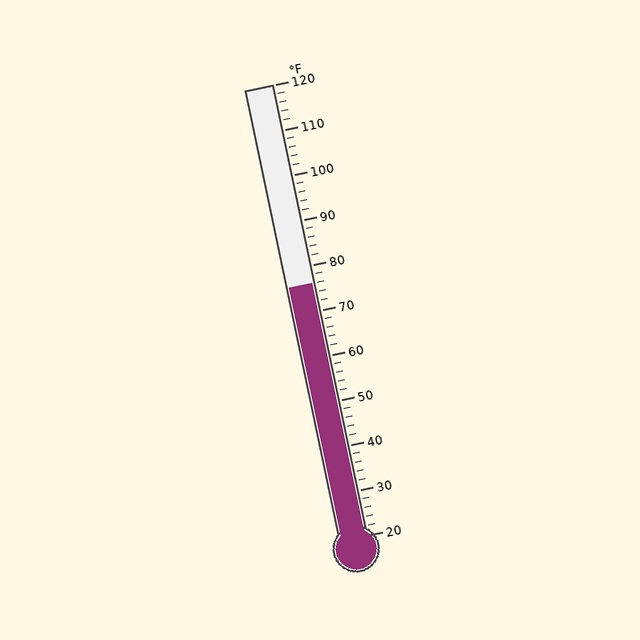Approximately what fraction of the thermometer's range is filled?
The thermometer is filled to approximately 55% of its range.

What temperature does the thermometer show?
The thermometer shows approximately 76°F.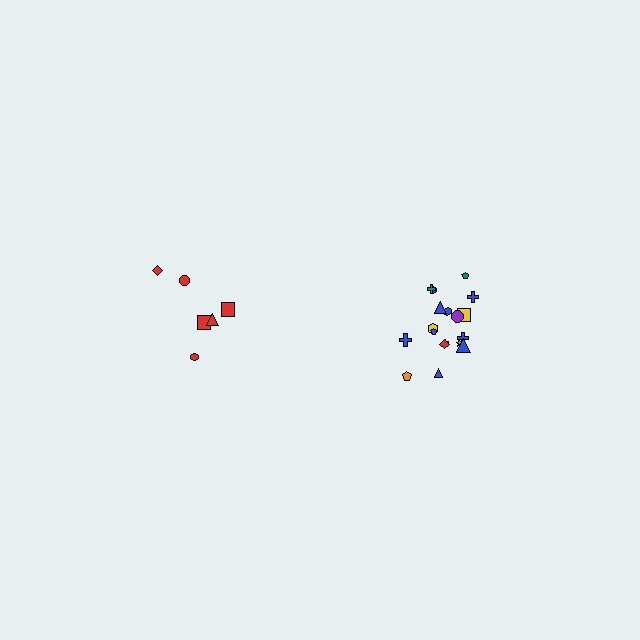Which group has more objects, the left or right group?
The right group.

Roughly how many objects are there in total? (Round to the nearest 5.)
Roughly 25 objects in total.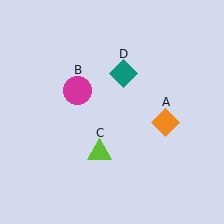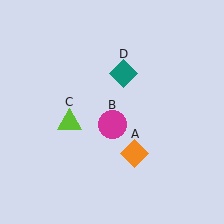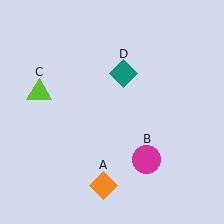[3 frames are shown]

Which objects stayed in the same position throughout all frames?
Teal diamond (object D) remained stationary.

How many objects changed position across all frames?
3 objects changed position: orange diamond (object A), magenta circle (object B), lime triangle (object C).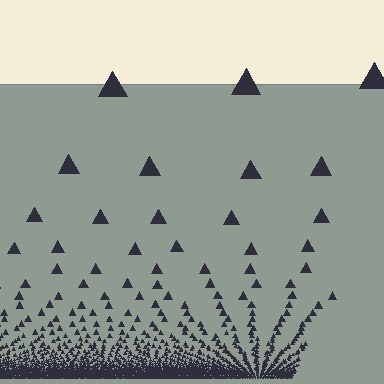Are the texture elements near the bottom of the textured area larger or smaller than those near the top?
Smaller. The gradient is inverted — elements near the bottom are smaller and denser.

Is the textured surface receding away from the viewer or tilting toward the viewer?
The surface appears to tilt toward the viewer. Texture elements get larger and sparser toward the top.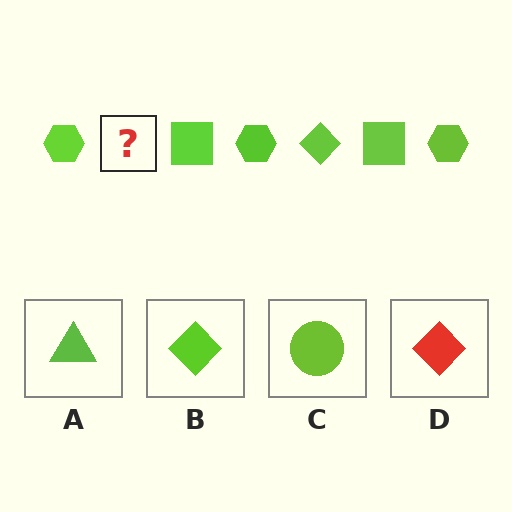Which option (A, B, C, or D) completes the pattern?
B.